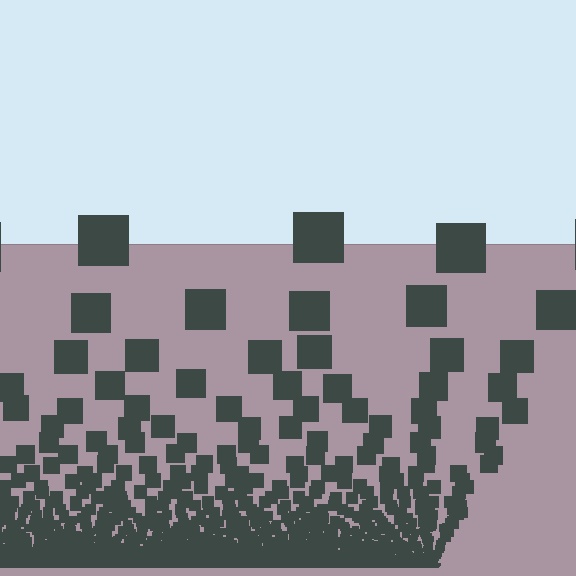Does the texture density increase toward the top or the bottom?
Density increases toward the bottom.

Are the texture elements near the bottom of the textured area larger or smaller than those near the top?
Smaller. The gradient is inverted — elements near the bottom are smaller and denser.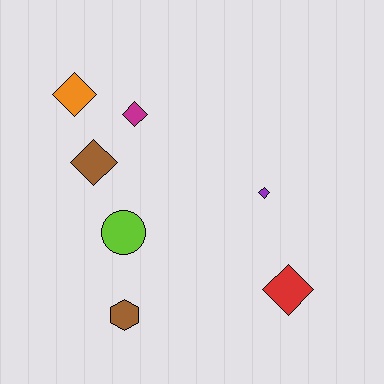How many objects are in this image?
There are 7 objects.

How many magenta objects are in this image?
There is 1 magenta object.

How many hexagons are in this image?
There is 1 hexagon.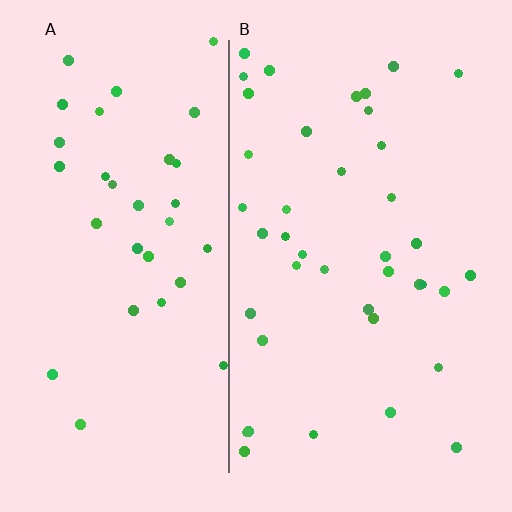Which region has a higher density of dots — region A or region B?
B (the right).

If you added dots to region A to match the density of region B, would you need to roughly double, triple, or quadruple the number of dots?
Approximately double.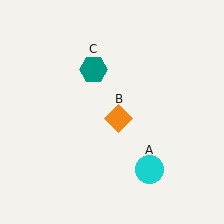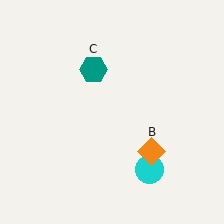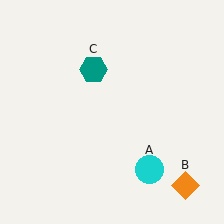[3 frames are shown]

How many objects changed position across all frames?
1 object changed position: orange diamond (object B).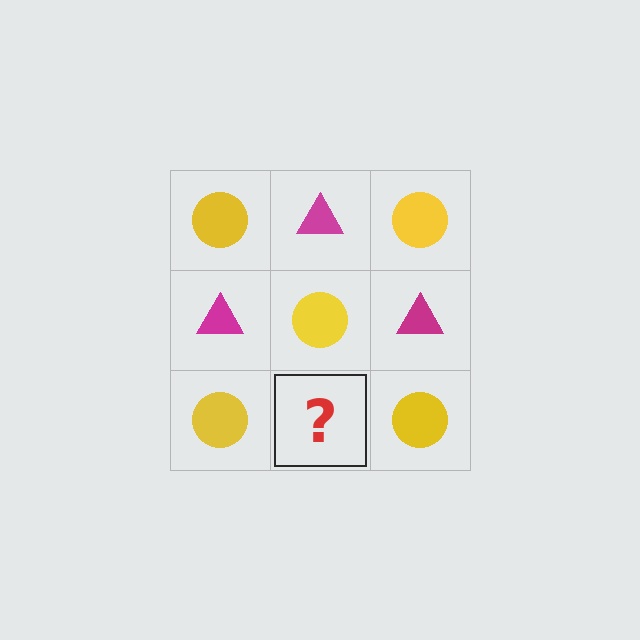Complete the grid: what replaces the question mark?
The question mark should be replaced with a magenta triangle.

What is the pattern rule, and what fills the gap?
The rule is that it alternates yellow circle and magenta triangle in a checkerboard pattern. The gap should be filled with a magenta triangle.